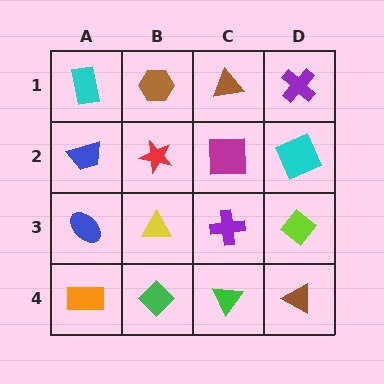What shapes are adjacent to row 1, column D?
A cyan square (row 2, column D), a brown triangle (row 1, column C).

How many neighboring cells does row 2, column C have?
4.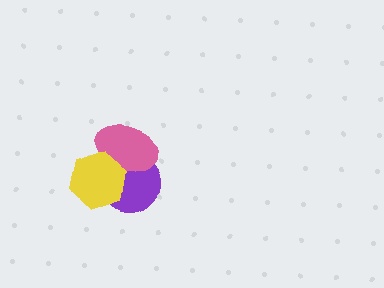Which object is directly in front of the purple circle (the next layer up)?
The pink ellipse is directly in front of the purple circle.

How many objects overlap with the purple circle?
2 objects overlap with the purple circle.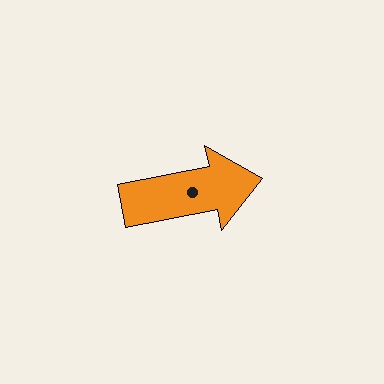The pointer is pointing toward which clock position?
Roughly 3 o'clock.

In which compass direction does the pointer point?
East.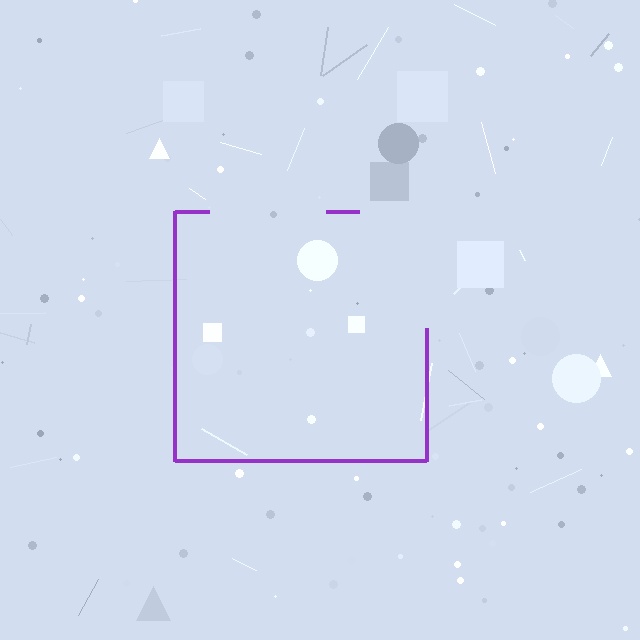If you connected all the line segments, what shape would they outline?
They would outline a square.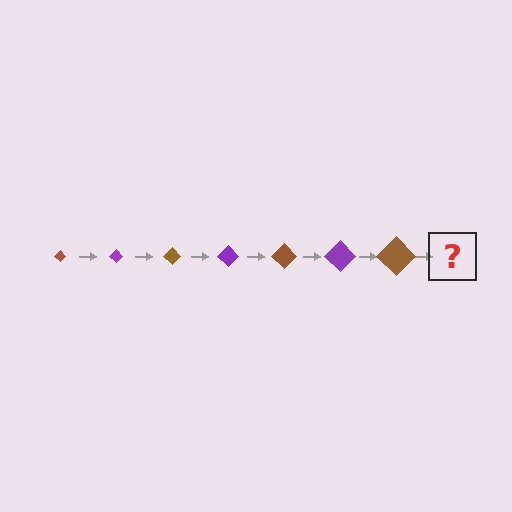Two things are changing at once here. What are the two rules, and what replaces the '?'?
The two rules are that the diamond grows larger each step and the color cycles through brown and purple. The '?' should be a purple diamond, larger than the previous one.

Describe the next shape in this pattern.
It should be a purple diamond, larger than the previous one.